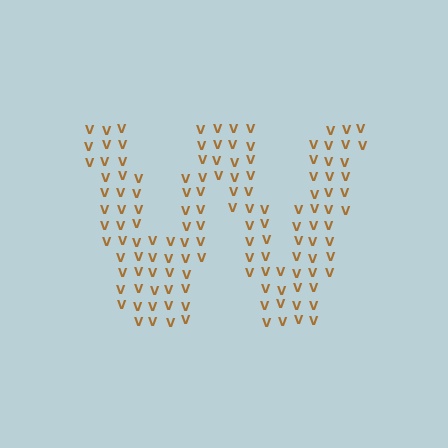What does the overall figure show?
The overall figure shows the letter W.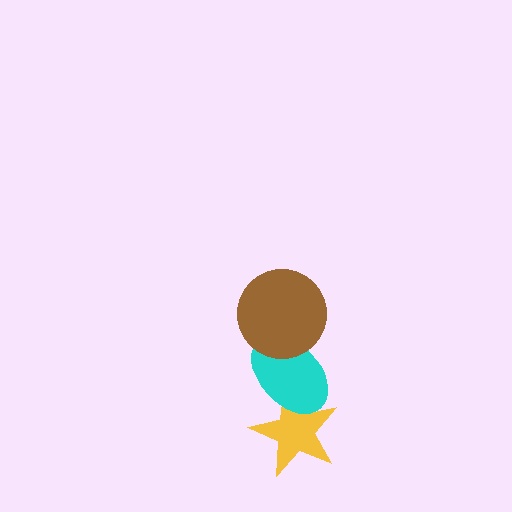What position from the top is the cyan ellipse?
The cyan ellipse is 2nd from the top.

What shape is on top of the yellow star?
The cyan ellipse is on top of the yellow star.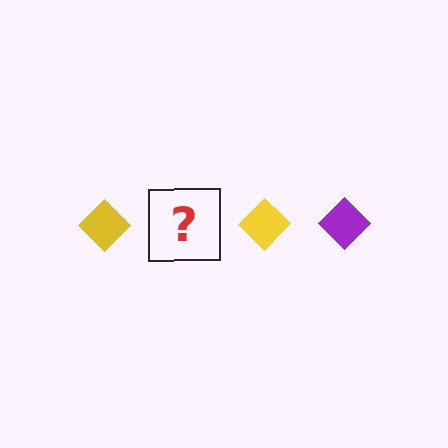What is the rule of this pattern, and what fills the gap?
The rule is that the pattern cycles through yellow, purple diamonds. The gap should be filled with a purple diamond.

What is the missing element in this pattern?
The missing element is a purple diamond.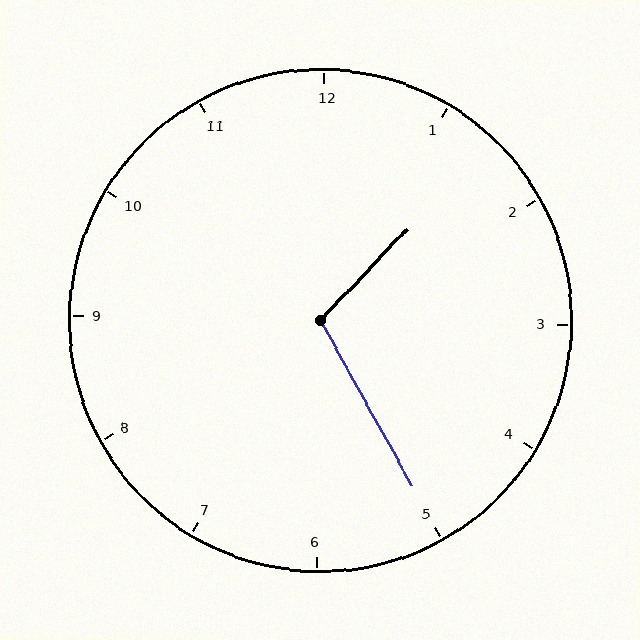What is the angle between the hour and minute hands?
Approximately 108 degrees.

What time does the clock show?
1:25.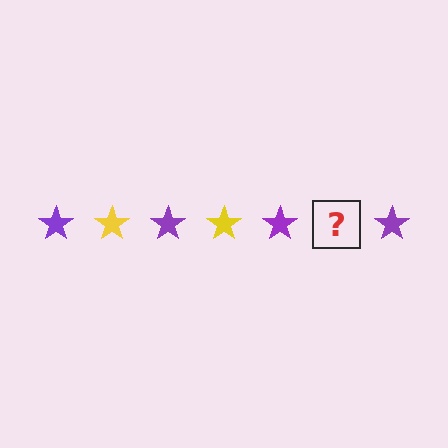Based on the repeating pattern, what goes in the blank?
The blank should be a yellow star.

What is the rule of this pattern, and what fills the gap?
The rule is that the pattern cycles through purple, yellow stars. The gap should be filled with a yellow star.